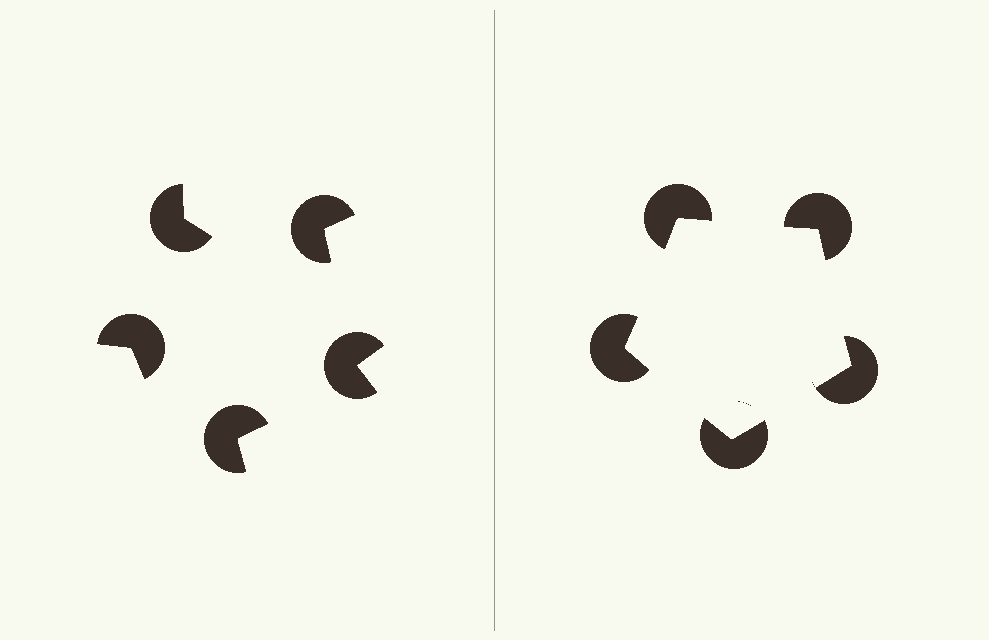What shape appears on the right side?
An illusory pentagon.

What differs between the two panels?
The pac-man discs are positioned identically on both sides; only the wedge orientations differ. On the right they align to a pentagon; on the left they are misaligned.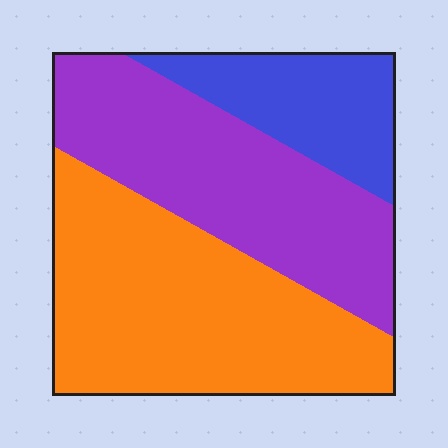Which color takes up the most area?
Orange, at roughly 45%.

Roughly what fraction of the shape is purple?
Purple takes up about three eighths (3/8) of the shape.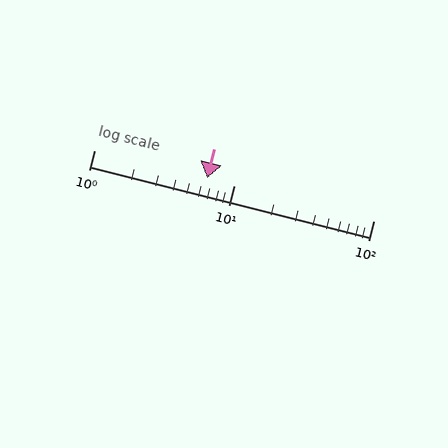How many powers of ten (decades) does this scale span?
The scale spans 2 decades, from 1 to 100.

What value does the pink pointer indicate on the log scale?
The pointer indicates approximately 6.4.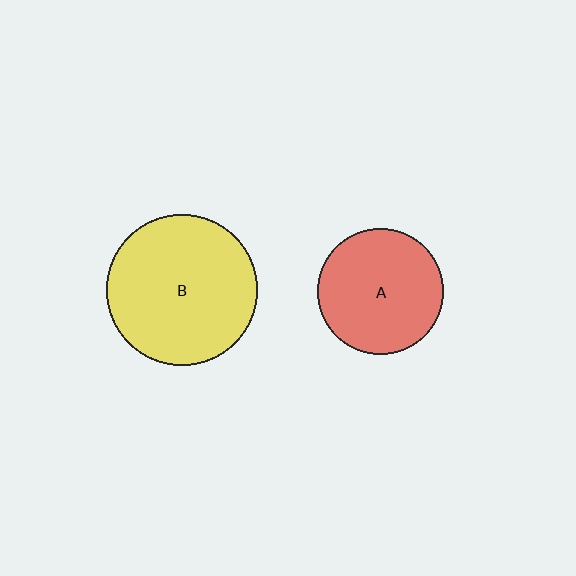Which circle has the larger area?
Circle B (yellow).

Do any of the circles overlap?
No, none of the circles overlap.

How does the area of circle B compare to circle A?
Approximately 1.4 times.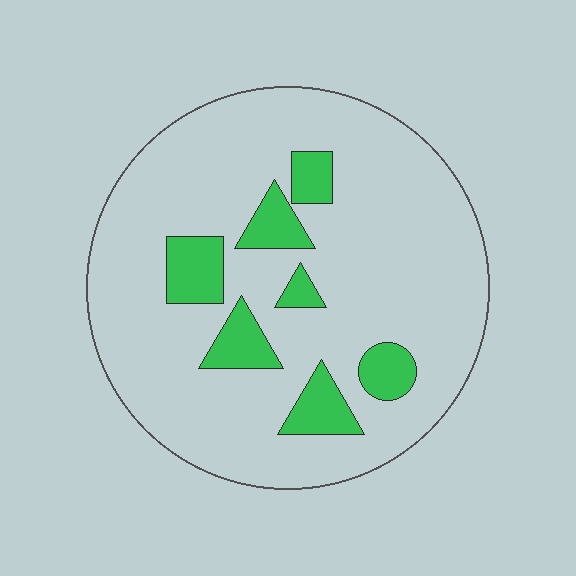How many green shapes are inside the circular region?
7.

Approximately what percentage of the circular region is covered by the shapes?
Approximately 15%.